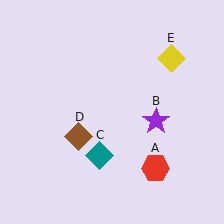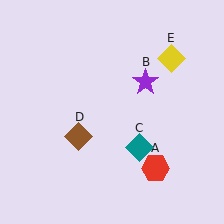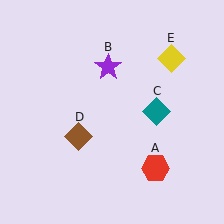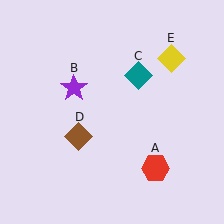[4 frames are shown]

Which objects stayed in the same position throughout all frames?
Red hexagon (object A) and brown diamond (object D) and yellow diamond (object E) remained stationary.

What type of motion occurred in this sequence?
The purple star (object B), teal diamond (object C) rotated counterclockwise around the center of the scene.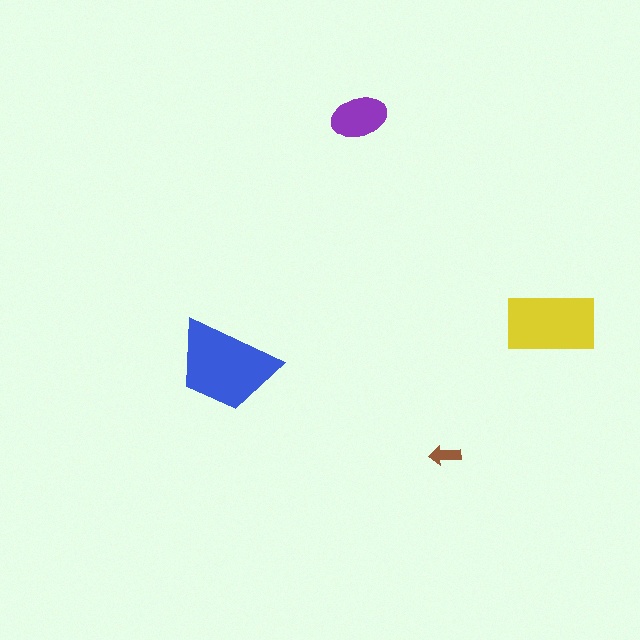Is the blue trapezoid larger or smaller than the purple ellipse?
Larger.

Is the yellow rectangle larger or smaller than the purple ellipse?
Larger.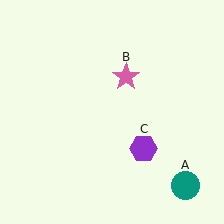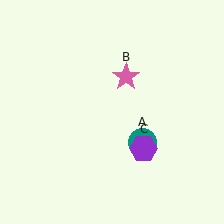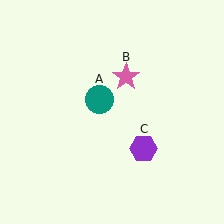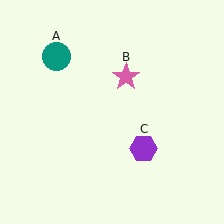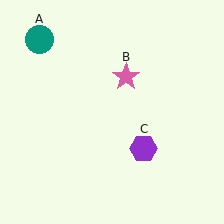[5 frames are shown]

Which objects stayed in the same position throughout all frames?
Pink star (object B) and purple hexagon (object C) remained stationary.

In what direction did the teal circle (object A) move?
The teal circle (object A) moved up and to the left.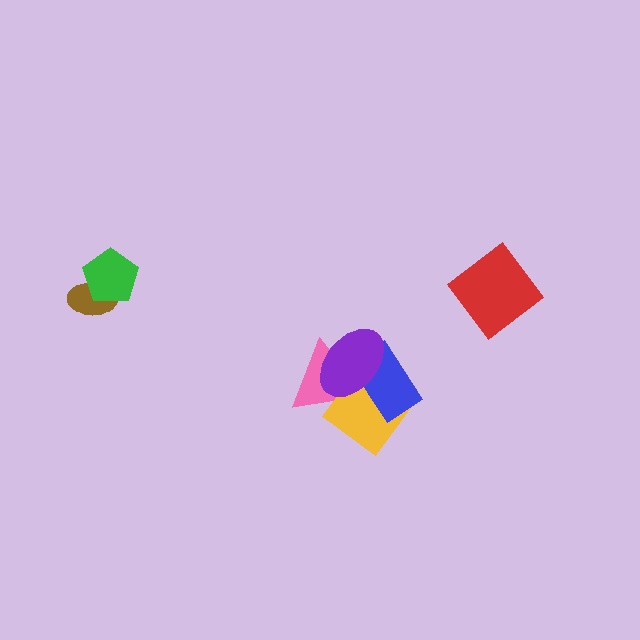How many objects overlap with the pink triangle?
3 objects overlap with the pink triangle.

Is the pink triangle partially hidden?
Yes, it is partially covered by another shape.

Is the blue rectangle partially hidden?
Yes, it is partially covered by another shape.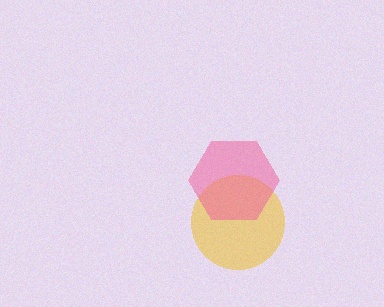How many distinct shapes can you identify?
There are 2 distinct shapes: a yellow circle, a pink hexagon.